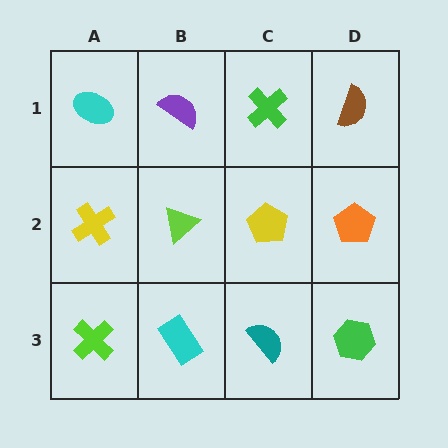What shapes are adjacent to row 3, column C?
A yellow pentagon (row 2, column C), a cyan rectangle (row 3, column B), a green hexagon (row 3, column D).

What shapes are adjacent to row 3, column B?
A lime triangle (row 2, column B), a lime cross (row 3, column A), a teal semicircle (row 3, column C).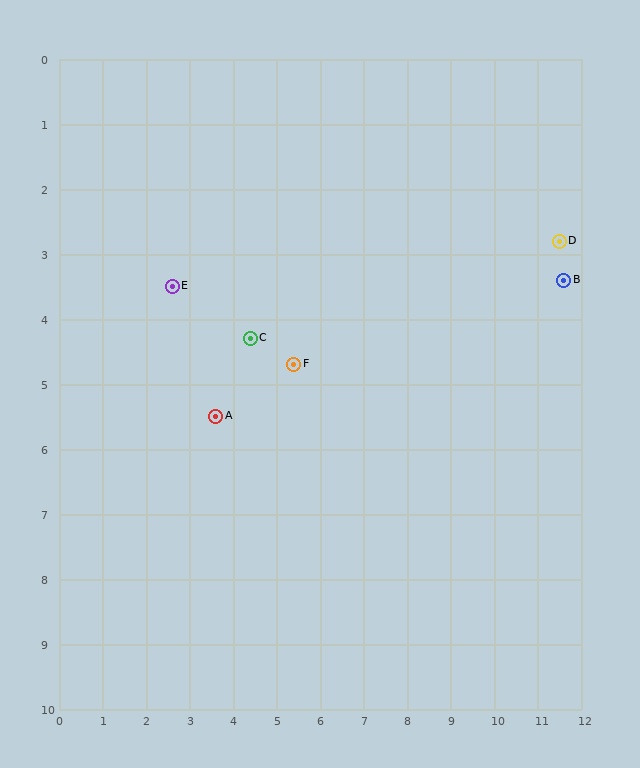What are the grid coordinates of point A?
Point A is at approximately (3.6, 5.5).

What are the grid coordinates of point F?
Point F is at approximately (5.4, 4.7).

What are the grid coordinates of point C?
Point C is at approximately (4.4, 4.3).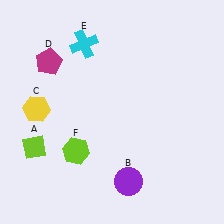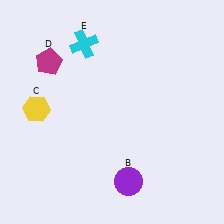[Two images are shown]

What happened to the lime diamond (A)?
The lime diamond (A) was removed in Image 2. It was in the bottom-left area of Image 1.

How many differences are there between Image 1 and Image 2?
There are 2 differences between the two images.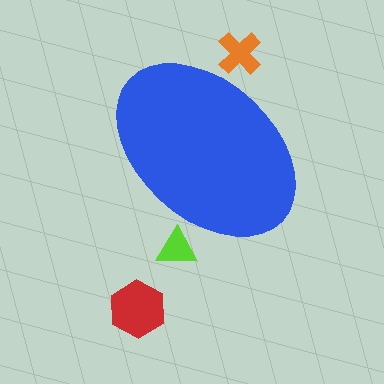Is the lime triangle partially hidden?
Yes, the lime triangle is partially hidden behind the blue ellipse.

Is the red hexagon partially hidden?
No, the red hexagon is fully visible.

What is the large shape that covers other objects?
A blue ellipse.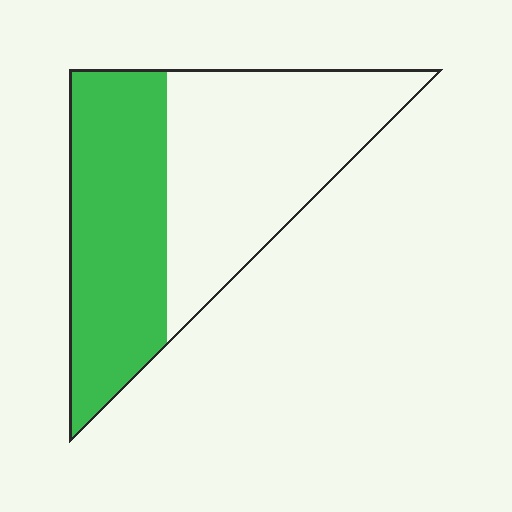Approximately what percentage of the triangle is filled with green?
Approximately 45%.